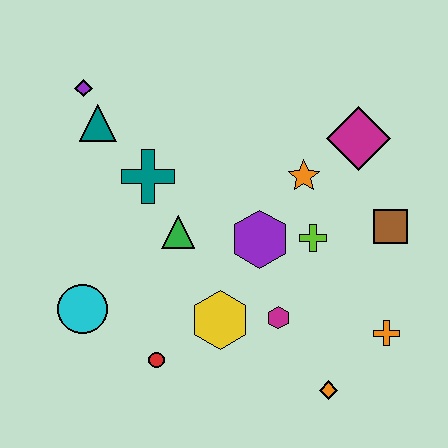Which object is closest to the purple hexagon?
The lime cross is closest to the purple hexagon.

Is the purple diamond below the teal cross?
No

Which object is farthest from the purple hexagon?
The purple diamond is farthest from the purple hexagon.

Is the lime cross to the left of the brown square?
Yes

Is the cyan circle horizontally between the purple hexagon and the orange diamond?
No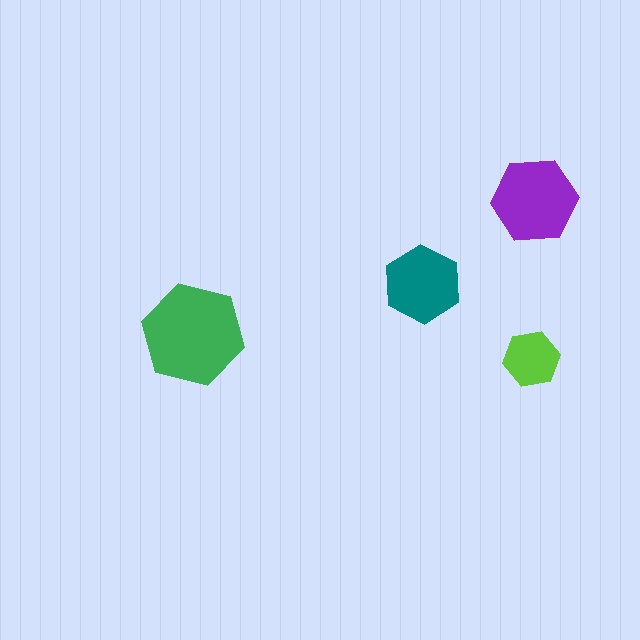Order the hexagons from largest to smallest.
the green one, the purple one, the teal one, the lime one.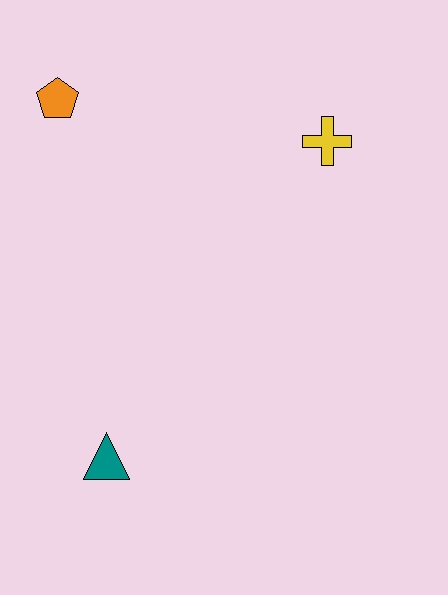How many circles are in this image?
There are no circles.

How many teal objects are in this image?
There is 1 teal object.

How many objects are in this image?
There are 3 objects.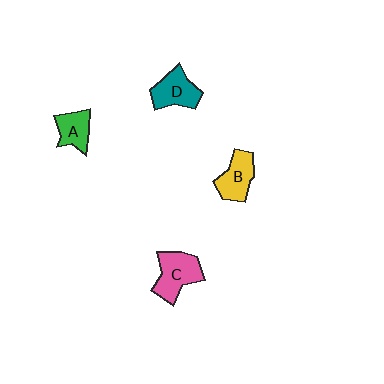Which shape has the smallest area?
Shape A (green).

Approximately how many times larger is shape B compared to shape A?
Approximately 1.2 times.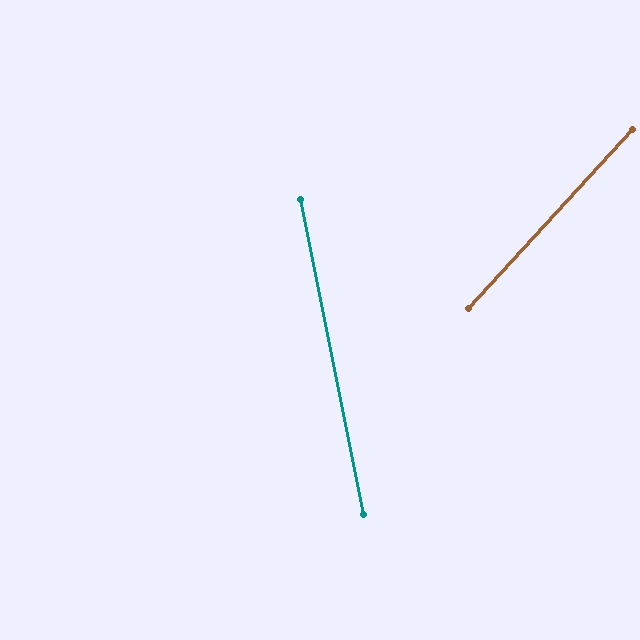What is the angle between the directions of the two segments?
Approximately 54 degrees.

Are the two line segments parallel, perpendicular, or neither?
Neither parallel nor perpendicular — they differ by about 54°.